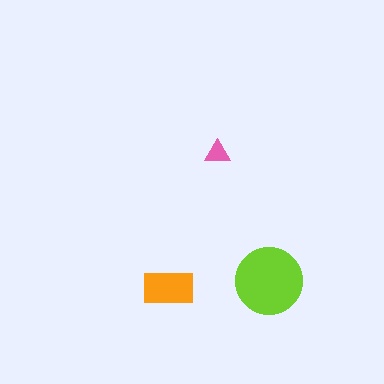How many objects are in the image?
There are 3 objects in the image.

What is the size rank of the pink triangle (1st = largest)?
3rd.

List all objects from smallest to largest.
The pink triangle, the orange rectangle, the lime circle.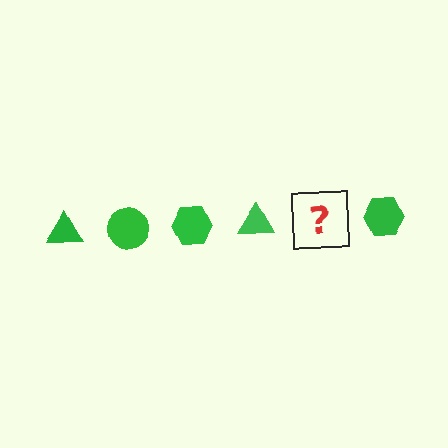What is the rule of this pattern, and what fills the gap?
The rule is that the pattern cycles through triangle, circle, hexagon shapes in green. The gap should be filled with a green circle.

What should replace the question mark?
The question mark should be replaced with a green circle.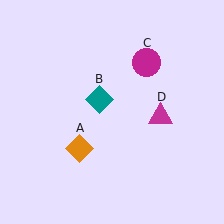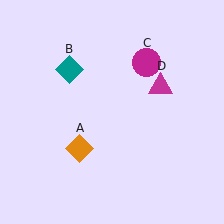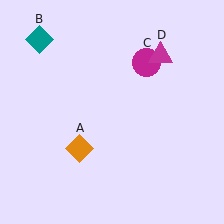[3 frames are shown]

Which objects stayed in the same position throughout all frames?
Orange diamond (object A) and magenta circle (object C) remained stationary.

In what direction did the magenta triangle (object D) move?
The magenta triangle (object D) moved up.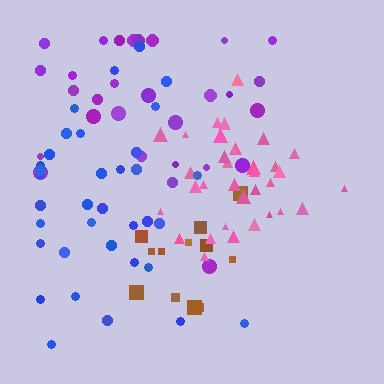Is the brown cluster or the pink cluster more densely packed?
Pink.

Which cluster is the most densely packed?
Pink.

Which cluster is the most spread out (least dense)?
Blue.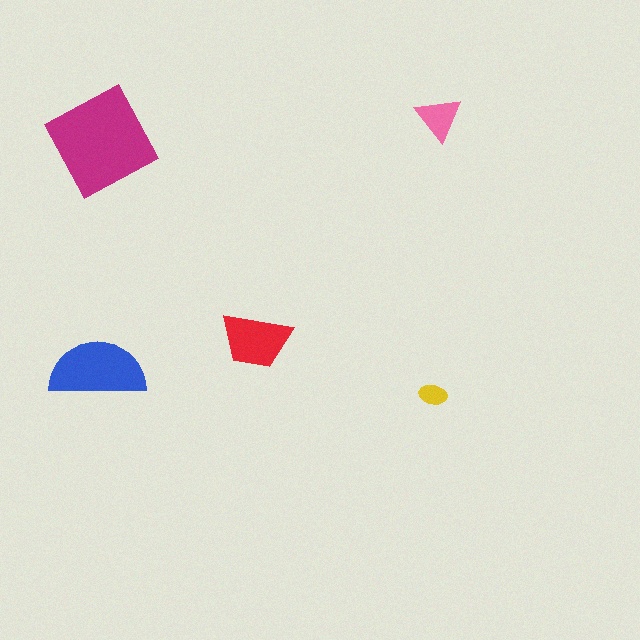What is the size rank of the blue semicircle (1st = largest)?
2nd.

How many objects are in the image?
There are 5 objects in the image.